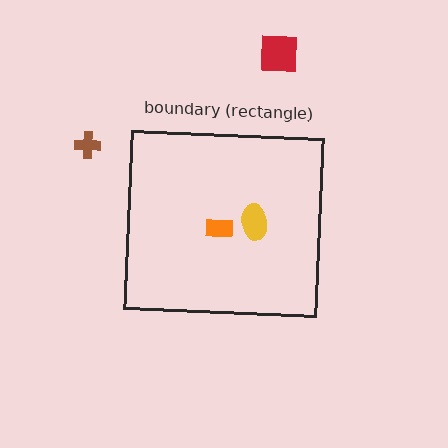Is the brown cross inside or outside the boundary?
Outside.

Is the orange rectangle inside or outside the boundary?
Inside.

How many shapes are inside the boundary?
2 inside, 2 outside.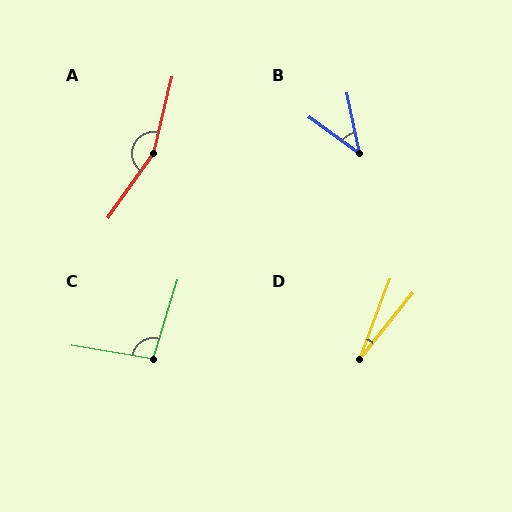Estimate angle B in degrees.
Approximately 42 degrees.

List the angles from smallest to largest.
D (18°), B (42°), C (98°), A (159°).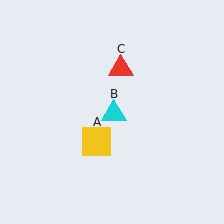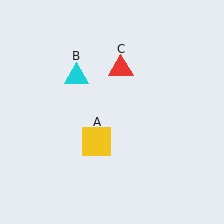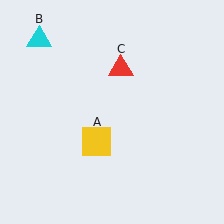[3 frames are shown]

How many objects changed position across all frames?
1 object changed position: cyan triangle (object B).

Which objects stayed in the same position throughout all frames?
Yellow square (object A) and red triangle (object C) remained stationary.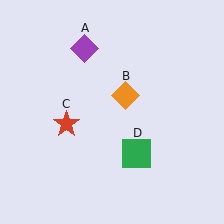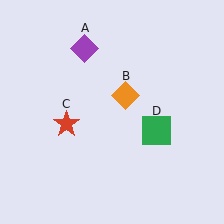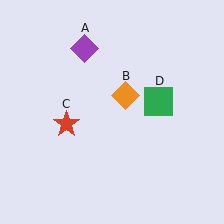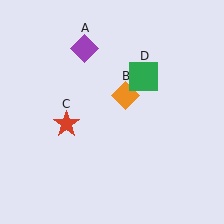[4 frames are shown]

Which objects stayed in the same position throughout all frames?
Purple diamond (object A) and orange diamond (object B) and red star (object C) remained stationary.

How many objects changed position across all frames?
1 object changed position: green square (object D).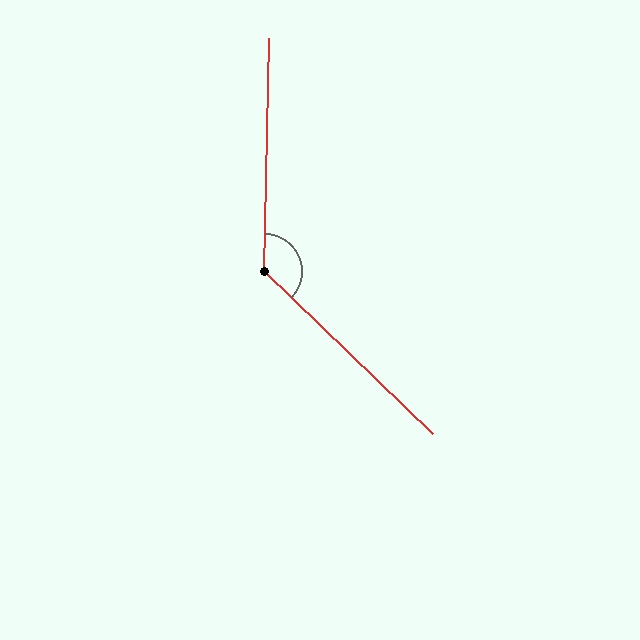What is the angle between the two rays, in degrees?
Approximately 133 degrees.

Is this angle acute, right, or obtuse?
It is obtuse.